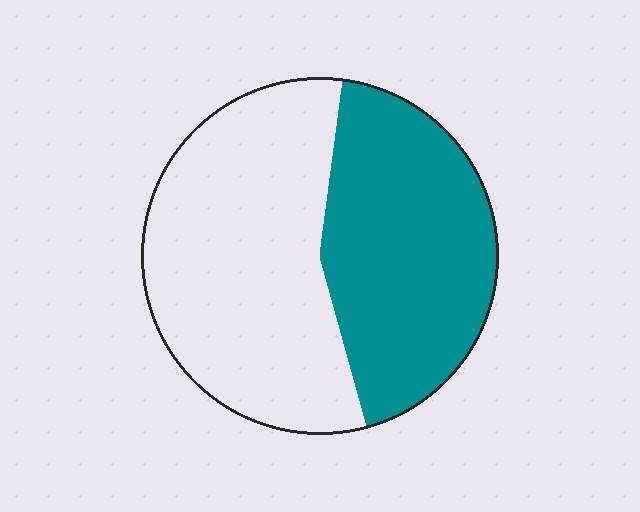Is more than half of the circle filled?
No.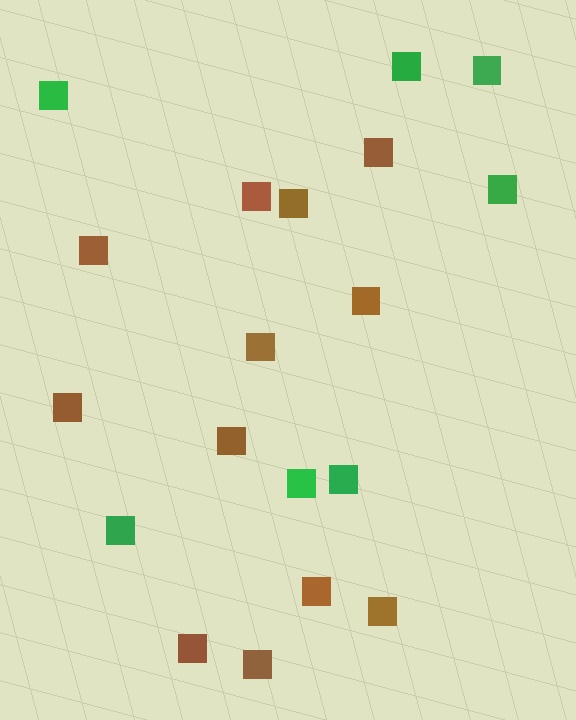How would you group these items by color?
There are 2 groups: one group of brown squares (12) and one group of green squares (7).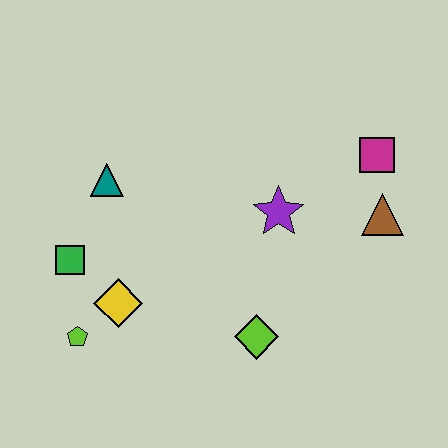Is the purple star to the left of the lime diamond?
No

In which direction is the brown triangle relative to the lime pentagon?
The brown triangle is to the right of the lime pentagon.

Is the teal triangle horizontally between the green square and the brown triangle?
Yes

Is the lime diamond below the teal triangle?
Yes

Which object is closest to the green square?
The yellow diamond is closest to the green square.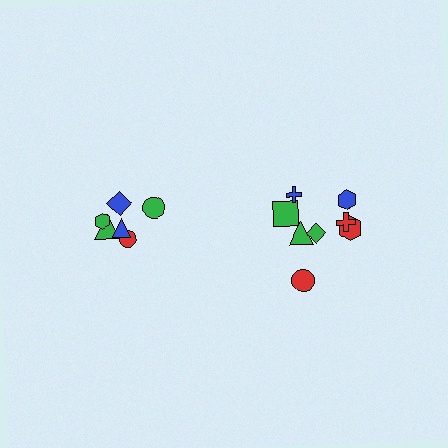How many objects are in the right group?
There are 8 objects.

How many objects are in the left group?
There are 6 objects.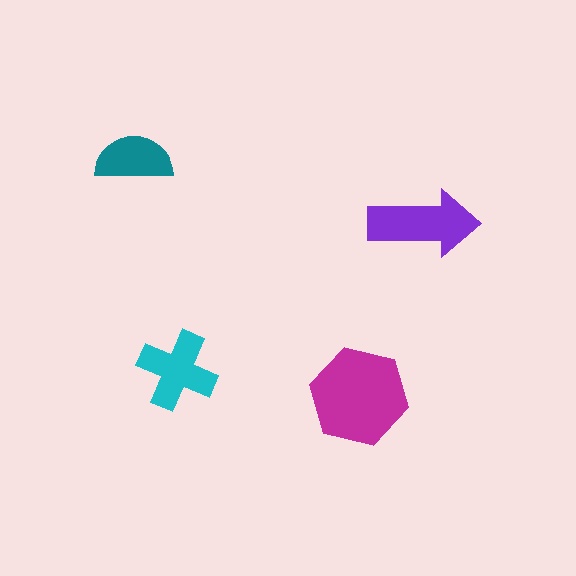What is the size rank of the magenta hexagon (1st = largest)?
1st.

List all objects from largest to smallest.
The magenta hexagon, the purple arrow, the cyan cross, the teal semicircle.